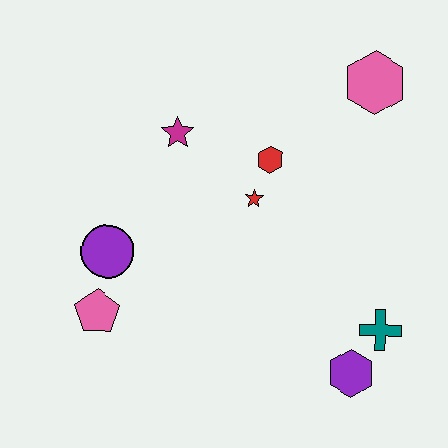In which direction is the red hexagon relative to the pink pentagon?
The red hexagon is to the right of the pink pentagon.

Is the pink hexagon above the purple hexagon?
Yes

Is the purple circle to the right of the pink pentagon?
Yes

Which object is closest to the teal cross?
The purple hexagon is closest to the teal cross.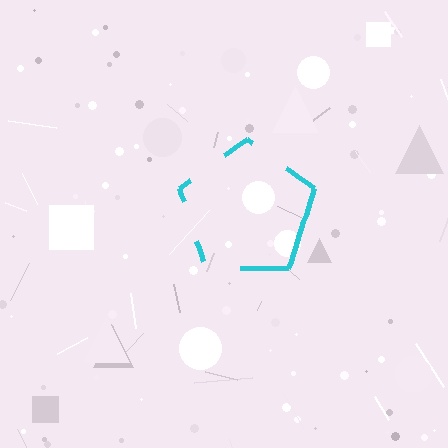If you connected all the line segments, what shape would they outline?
They would outline a pentagon.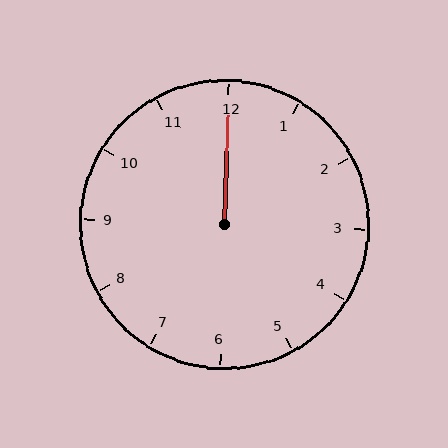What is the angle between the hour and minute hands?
Approximately 0 degrees.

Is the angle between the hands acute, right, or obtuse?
It is acute.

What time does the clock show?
12:00.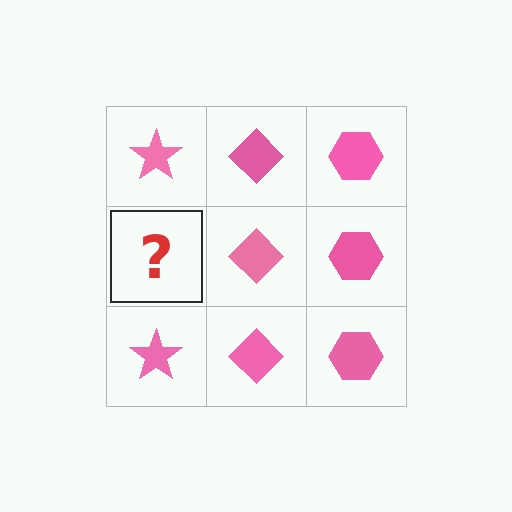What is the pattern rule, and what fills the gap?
The rule is that each column has a consistent shape. The gap should be filled with a pink star.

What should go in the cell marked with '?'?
The missing cell should contain a pink star.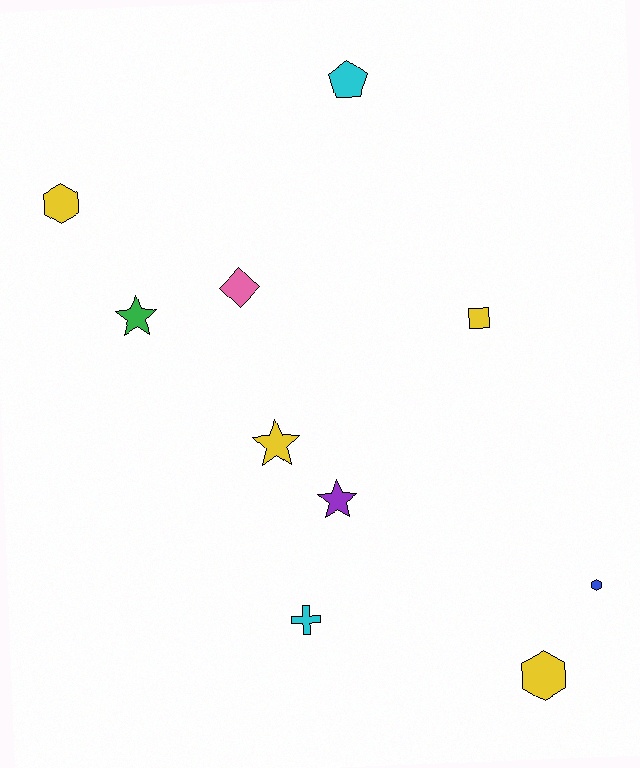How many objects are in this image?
There are 10 objects.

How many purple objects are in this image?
There is 1 purple object.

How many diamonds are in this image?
There is 1 diamond.